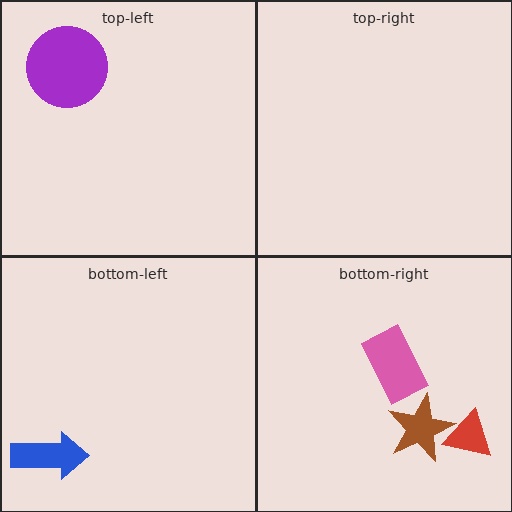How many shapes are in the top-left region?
1.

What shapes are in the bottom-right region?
The pink rectangle, the brown star, the red triangle.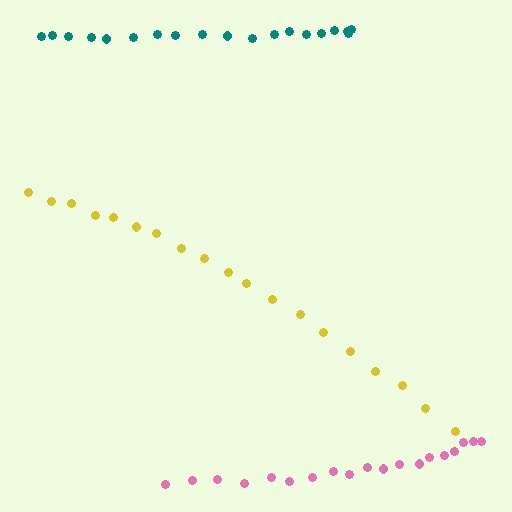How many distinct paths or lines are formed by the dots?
There are 3 distinct paths.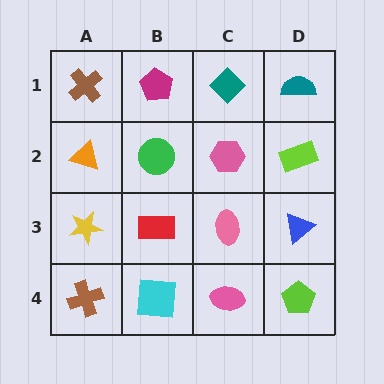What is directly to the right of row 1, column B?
A teal diamond.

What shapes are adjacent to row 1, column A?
An orange triangle (row 2, column A), a magenta pentagon (row 1, column B).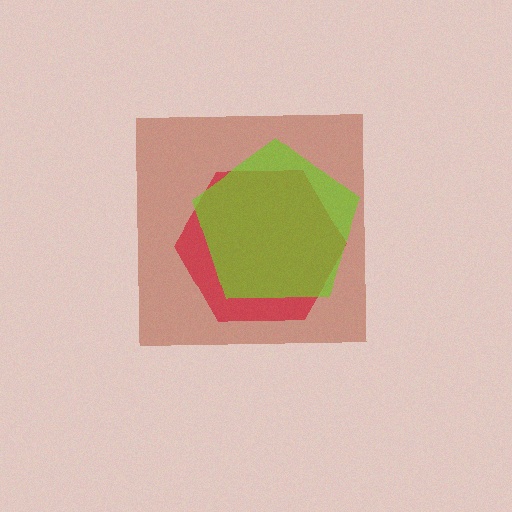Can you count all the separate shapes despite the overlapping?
Yes, there are 3 separate shapes.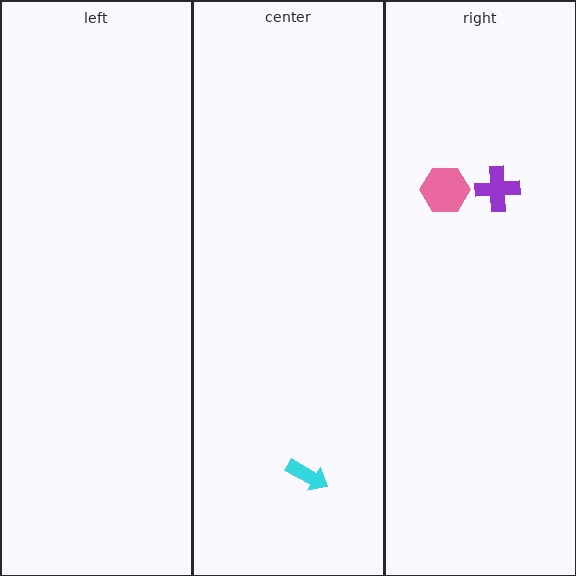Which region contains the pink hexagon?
The right region.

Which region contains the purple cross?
The right region.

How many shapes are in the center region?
1.